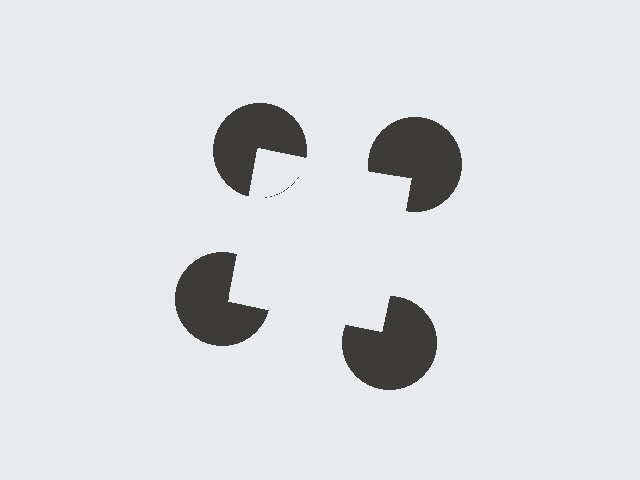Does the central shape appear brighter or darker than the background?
It typically appears slightly brighter than the background, even though no actual brightness change is drawn.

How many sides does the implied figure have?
4 sides.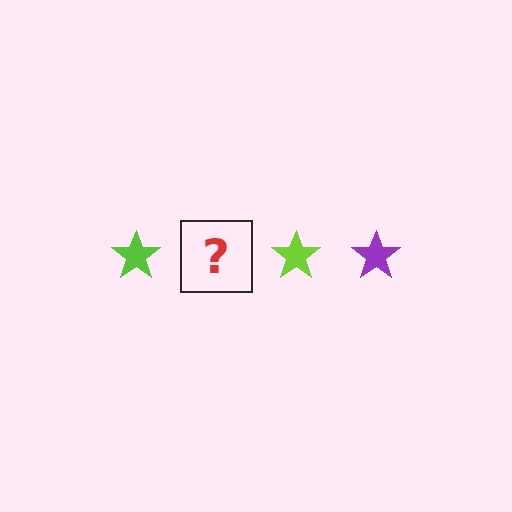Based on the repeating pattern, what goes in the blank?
The blank should be a purple star.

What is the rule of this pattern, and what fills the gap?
The rule is that the pattern cycles through lime, purple stars. The gap should be filled with a purple star.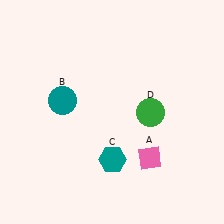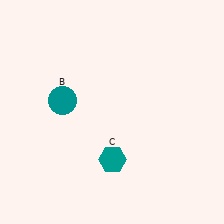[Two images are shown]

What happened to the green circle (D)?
The green circle (D) was removed in Image 2. It was in the bottom-right area of Image 1.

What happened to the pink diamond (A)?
The pink diamond (A) was removed in Image 2. It was in the bottom-right area of Image 1.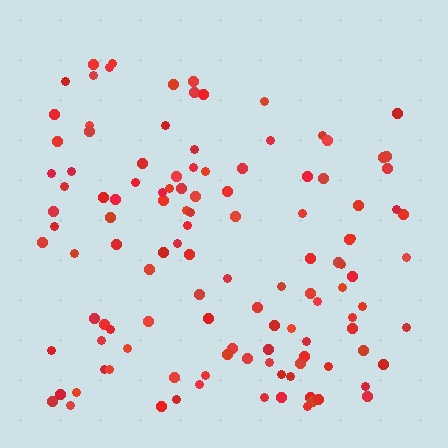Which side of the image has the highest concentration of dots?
The bottom.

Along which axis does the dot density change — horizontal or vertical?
Vertical.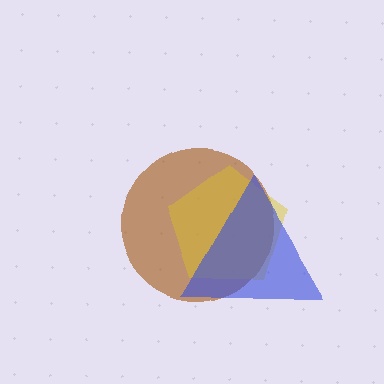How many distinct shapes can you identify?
There are 3 distinct shapes: a brown circle, a yellow pentagon, a blue triangle.